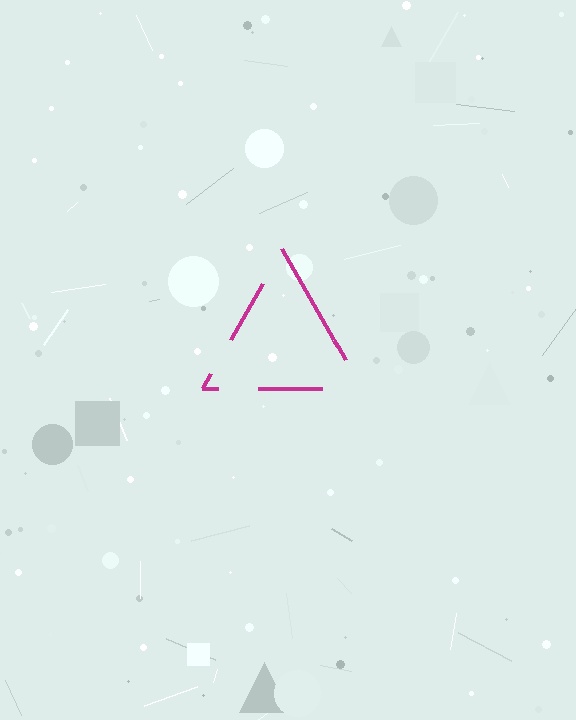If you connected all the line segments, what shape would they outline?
They would outline a triangle.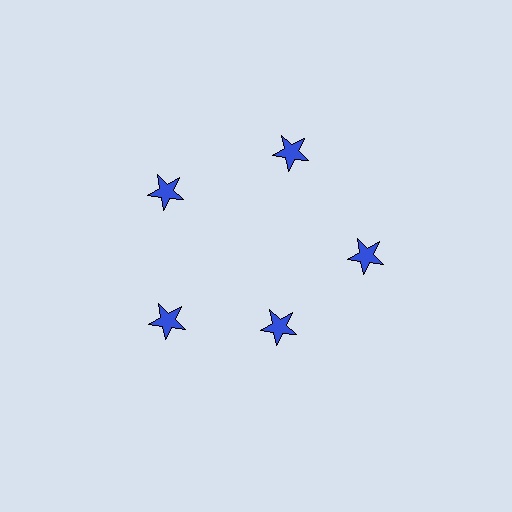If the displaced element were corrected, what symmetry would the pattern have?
It would have 5-fold rotational symmetry — the pattern would map onto itself every 72 degrees.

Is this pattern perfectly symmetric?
No. The 5 blue stars are arranged in a ring, but one element near the 5 o'clock position is pulled inward toward the center, breaking the 5-fold rotational symmetry.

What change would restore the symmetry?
The symmetry would be restored by moving it outward, back onto the ring so that all 5 stars sit at equal angles and equal distance from the center.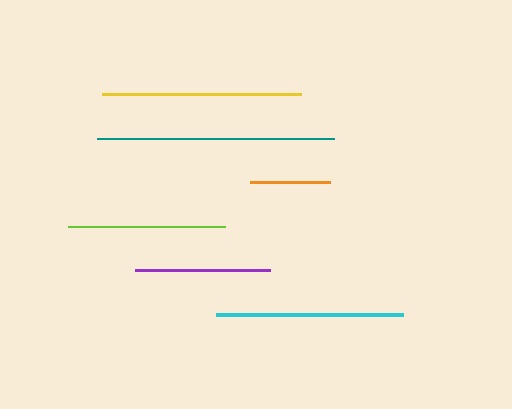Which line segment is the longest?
The teal line is the longest at approximately 237 pixels.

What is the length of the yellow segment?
The yellow segment is approximately 199 pixels long.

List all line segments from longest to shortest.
From longest to shortest: teal, yellow, cyan, lime, purple, orange.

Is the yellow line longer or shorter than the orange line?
The yellow line is longer than the orange line.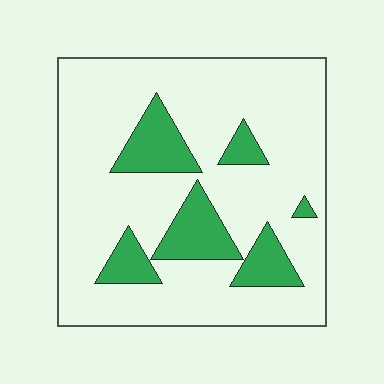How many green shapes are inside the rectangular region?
6.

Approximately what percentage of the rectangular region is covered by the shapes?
Approximately 20%.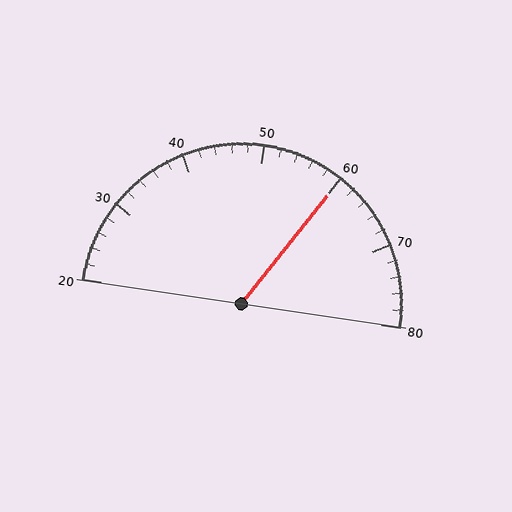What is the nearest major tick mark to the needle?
The nearest major tick mark is 60.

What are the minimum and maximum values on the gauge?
The gauge ranges from 20 to 80.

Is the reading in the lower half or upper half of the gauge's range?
The reading is in the upper half of the range (20 to 80).